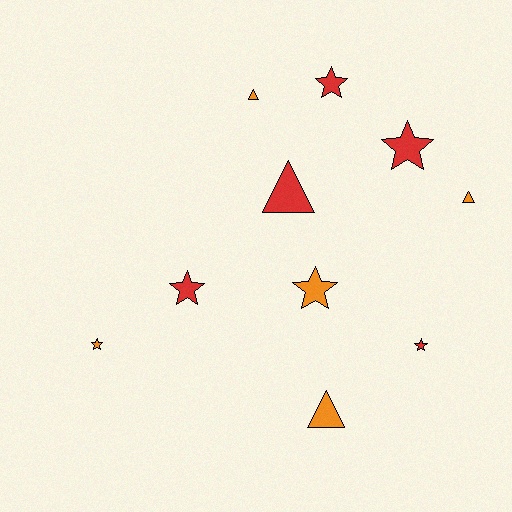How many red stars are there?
There are 4 red stars.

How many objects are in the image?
There are 10 objects.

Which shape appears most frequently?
Star, with 6 objects.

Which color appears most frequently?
Orange, with 5 objects.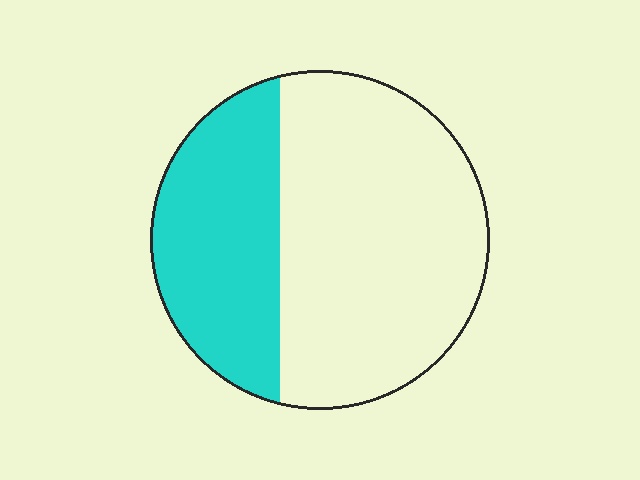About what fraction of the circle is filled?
About one third (1/3).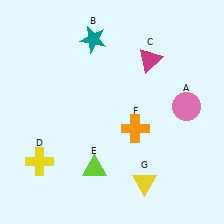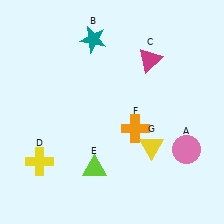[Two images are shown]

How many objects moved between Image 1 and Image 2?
2 objects moved between the two images.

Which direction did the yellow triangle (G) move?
The yellow triangle (G) moved up.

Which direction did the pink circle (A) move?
The pink circle (A) moved down.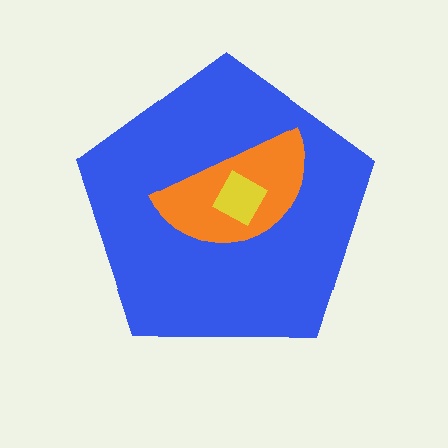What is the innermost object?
The yellow square.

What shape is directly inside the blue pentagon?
The orange semicircle.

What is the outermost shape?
The blue pentagon.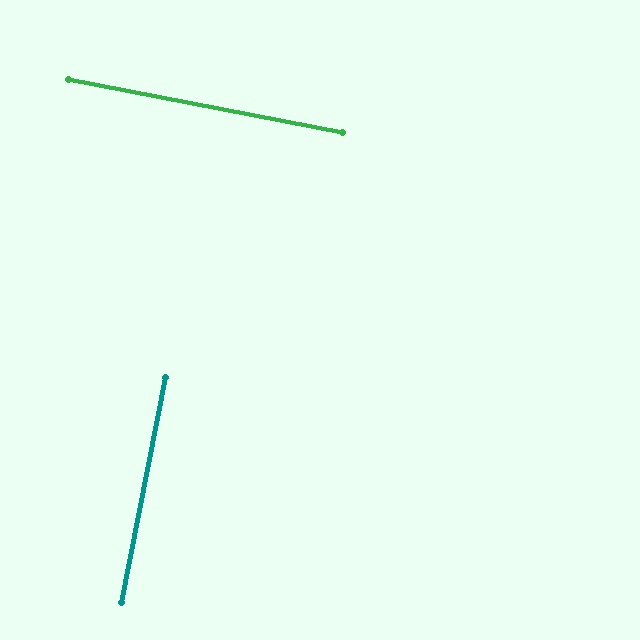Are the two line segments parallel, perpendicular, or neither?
Perpendicular — they meet at approximately 90°.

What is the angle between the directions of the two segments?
Approximately 90 degrees.